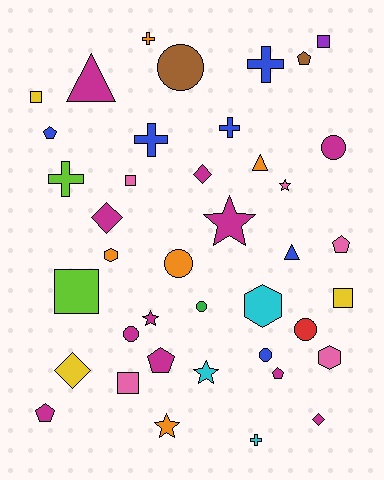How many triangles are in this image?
There are 3 triangles.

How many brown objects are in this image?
There are 2 brown objects.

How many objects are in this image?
There are 40 objects.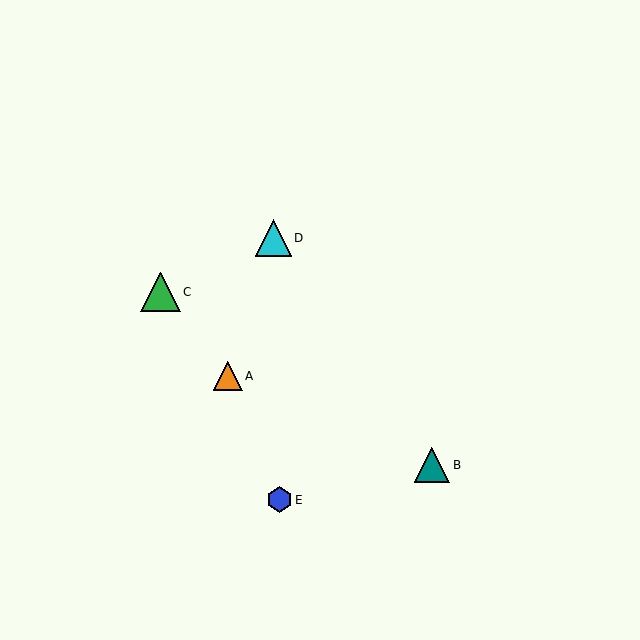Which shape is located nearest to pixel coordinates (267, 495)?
The blue hexagon (labeled E) at (279, 500) is nearest to that location.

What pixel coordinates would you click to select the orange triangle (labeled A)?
Click at (228, 376) to select the orange triangle A.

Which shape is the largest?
The green triangle (labeled C) is the largest.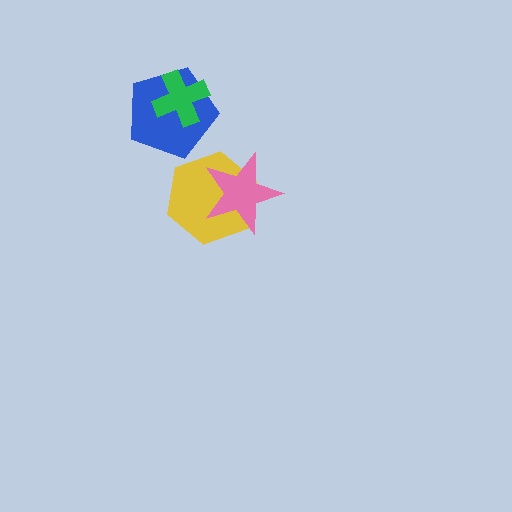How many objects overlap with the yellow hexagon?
1 object overlaps with the yellow hexagon.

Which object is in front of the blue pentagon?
The green cross is in front of the blue pentagon.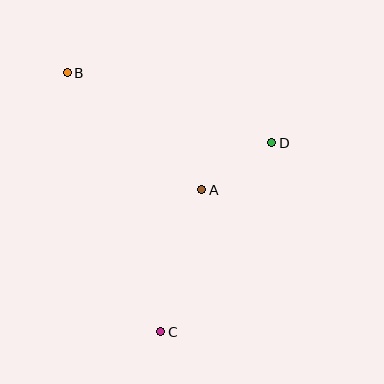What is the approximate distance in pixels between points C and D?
The distance between C and D is approximately 219 pixels.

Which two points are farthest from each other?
Points B and C are farthest from each other.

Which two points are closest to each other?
Points A and D are closest to each other.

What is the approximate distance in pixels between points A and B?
The distance between A and B is approximately 178 pixels.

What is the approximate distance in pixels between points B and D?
The distance between B and D is approximately 216 pixels.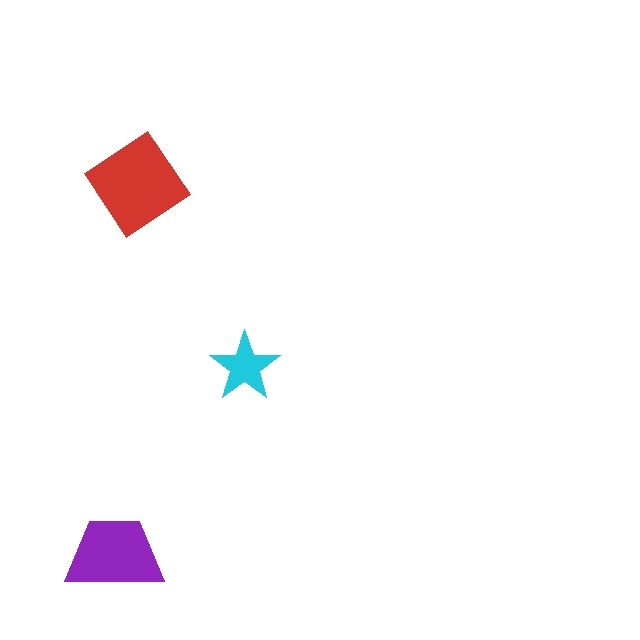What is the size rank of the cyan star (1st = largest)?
3rd.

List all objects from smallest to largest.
The cyan star, the purple trapezoid, the red diamond.